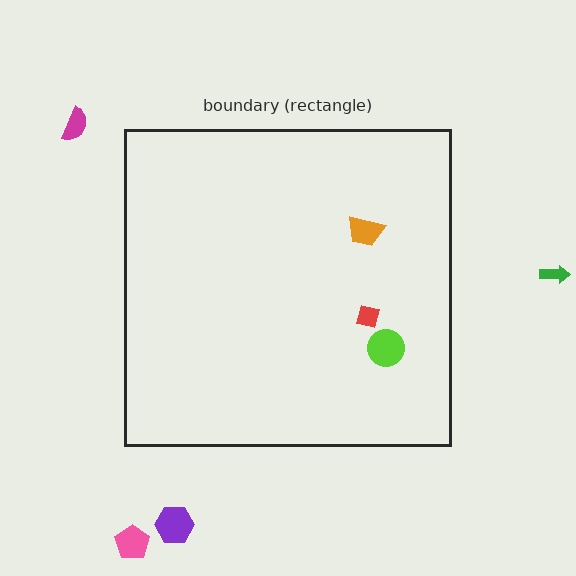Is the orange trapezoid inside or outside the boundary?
Inside.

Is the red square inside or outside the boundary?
Inside.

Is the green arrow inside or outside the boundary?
Outside.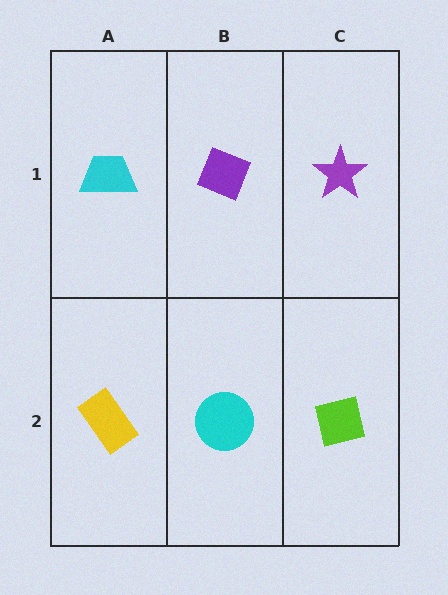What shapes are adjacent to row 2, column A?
A cyan trapezoid (row 1, column A), a cyan circle (row 2, column B).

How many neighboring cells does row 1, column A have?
2.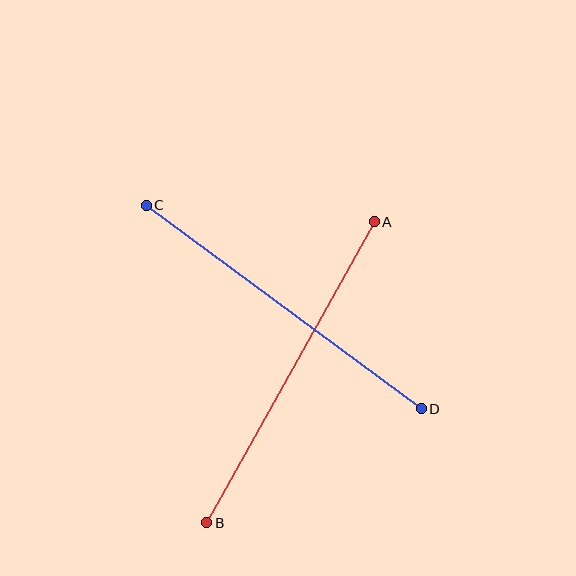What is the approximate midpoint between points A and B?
The midpoint is at approximately (291, 372) pixels.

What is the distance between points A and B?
The distance is approximately 345 pixels.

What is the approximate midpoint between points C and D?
The midpoint is at approximately (284, 307) pixels.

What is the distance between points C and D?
The distance is approximately 342 pixels.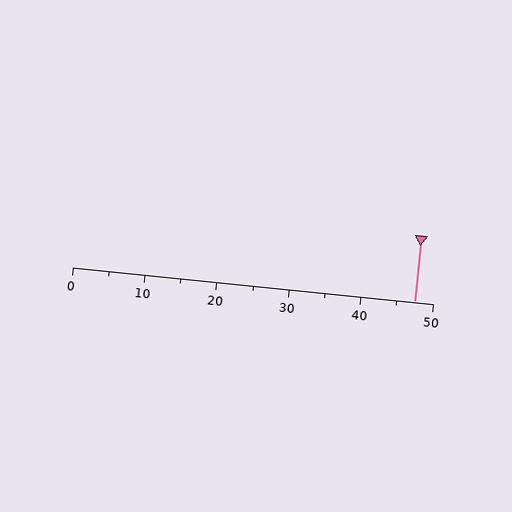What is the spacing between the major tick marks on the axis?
The major ticks are spaced 10 apart.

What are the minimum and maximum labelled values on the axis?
The axis runs from 0 to 50.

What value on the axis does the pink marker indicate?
The marker indicates approximately 47.5.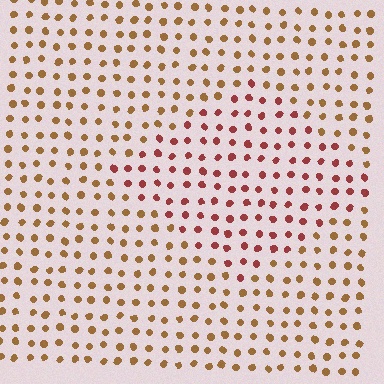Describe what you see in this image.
The image is filled with small brown elements in a uniform arrangement. A diamond-shaped region is visible where the elements are tinted to a slightly different hue, forming a subtle color boundary.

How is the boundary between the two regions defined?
The boundary is defined purely by a slight shift in hue (about 35 degrees). Spacing, size, and orientation are identical on both sides.